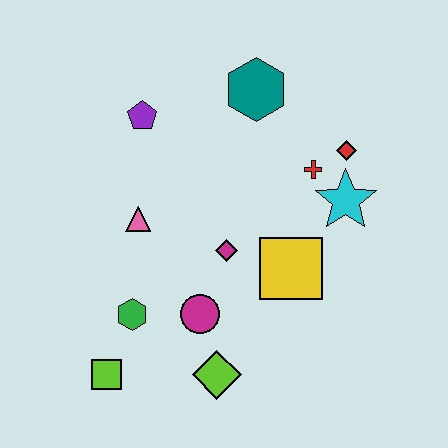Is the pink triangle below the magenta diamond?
No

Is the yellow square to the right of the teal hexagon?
Yes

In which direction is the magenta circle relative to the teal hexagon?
The magenta circle is below the teal hexagon.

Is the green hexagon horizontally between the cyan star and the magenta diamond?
No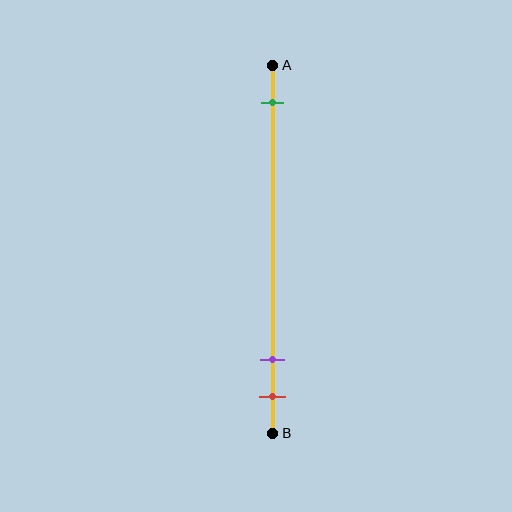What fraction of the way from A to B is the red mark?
The red mark is approximately 90% (0.9) of the way from A to B.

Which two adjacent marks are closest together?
The purple and red marks are the closest adjacent pair.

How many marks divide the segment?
There are 3 marks dividing the segment.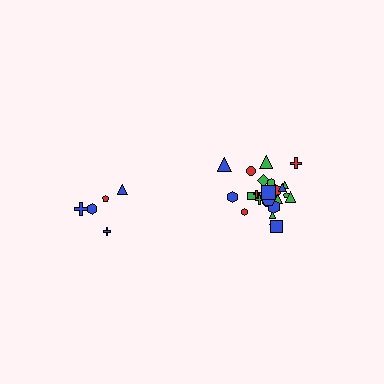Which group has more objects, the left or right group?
The right group.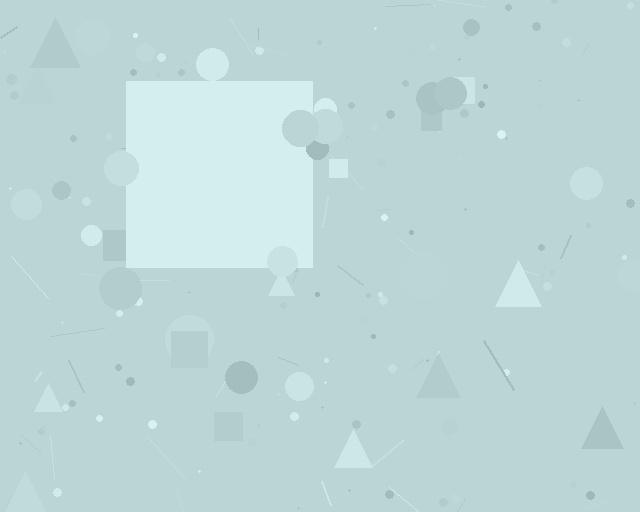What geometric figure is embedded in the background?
A square is embedded in the background.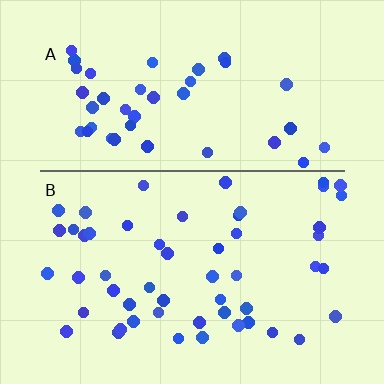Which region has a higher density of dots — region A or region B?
B (the bottom).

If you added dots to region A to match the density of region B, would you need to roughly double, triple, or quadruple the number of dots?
Approximately double.